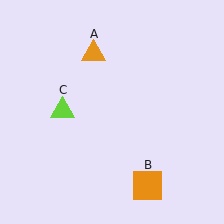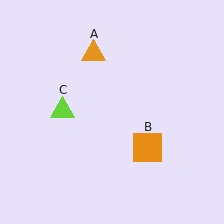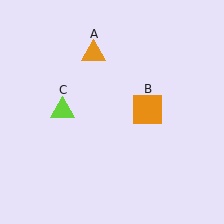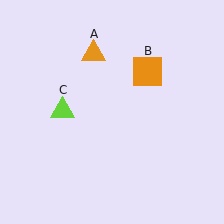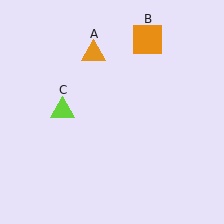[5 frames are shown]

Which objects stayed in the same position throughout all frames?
Orange triangle (object A) and lime triangle (object C) remained stationary.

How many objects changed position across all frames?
1 object changed position: orange square (object B).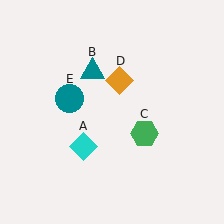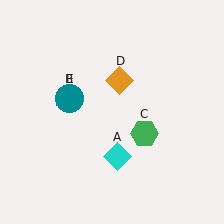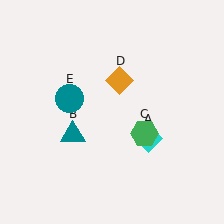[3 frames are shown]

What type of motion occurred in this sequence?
The cyan diamond (object A), teal triangle (object B) rotated counterclockwise around the center of the scene.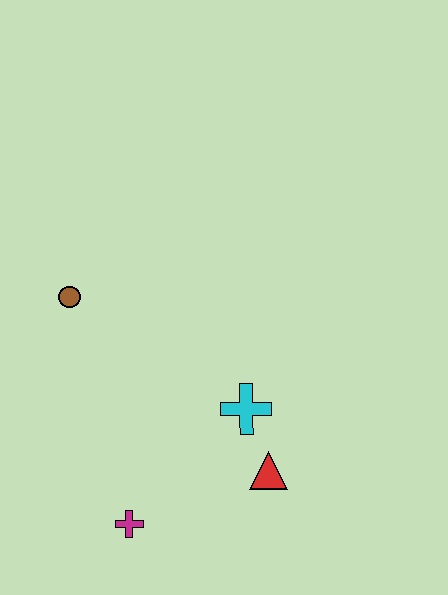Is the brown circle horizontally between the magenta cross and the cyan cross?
No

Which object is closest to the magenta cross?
The red triangle is closest to the magenta cross.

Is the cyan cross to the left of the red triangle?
Yes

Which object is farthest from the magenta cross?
The brown circle is farthest from the magenta cross.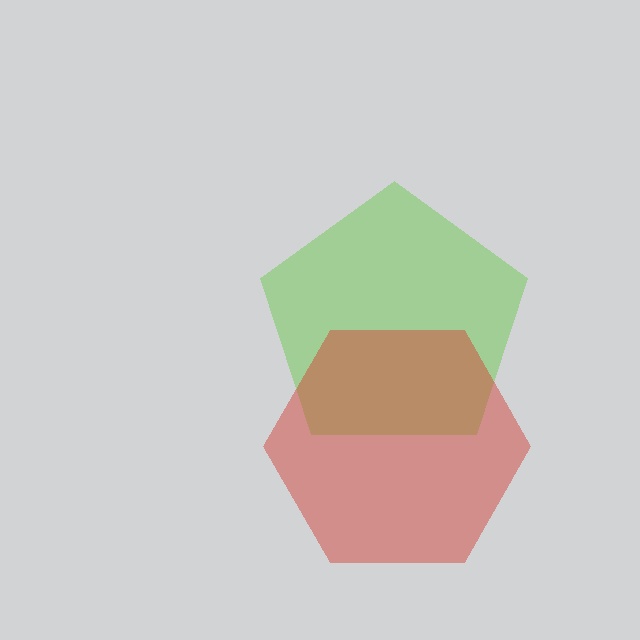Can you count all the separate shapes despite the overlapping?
Yes, there are 2 separate shapes.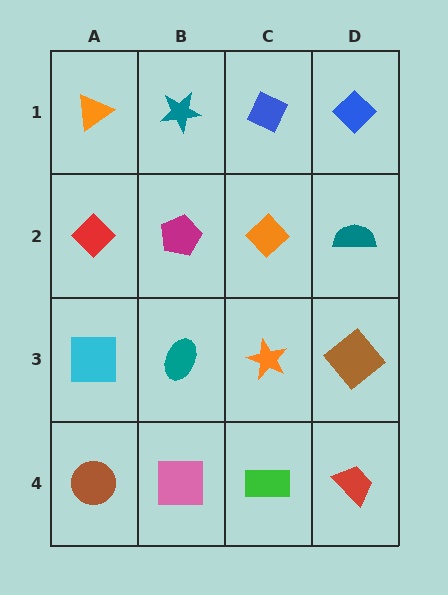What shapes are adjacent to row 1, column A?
A red diamond (row 2, column A), a teal star (row 1, column B).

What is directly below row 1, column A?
A red diamond.